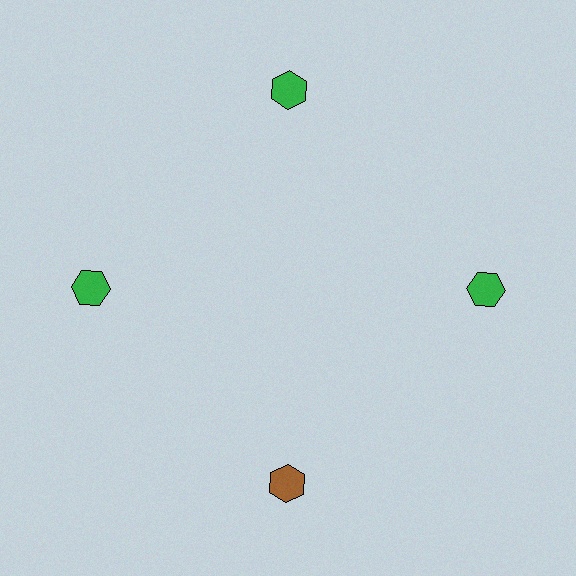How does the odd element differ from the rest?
It has a different color: brown instead of green.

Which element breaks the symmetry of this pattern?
The brown hexagon at roughly the 6 o'clock position breaks the symmetry. All other shapes are green hexagons.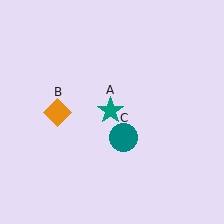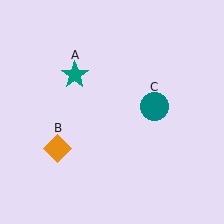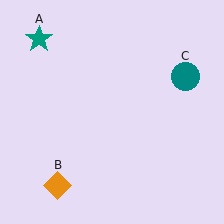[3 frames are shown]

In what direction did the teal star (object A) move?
The teal star (object A) moved up and to the left.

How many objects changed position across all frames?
3 objects changed position: teal star (object A), orange diamond (object B), teal circle (object C).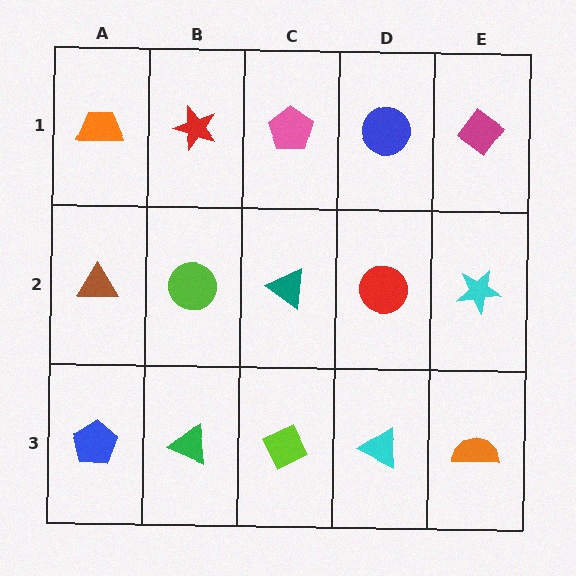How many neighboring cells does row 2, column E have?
3.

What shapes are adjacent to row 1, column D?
A red circle (row 2, column D), a pink pentagon (row 1, column C), a magenta diamond (row 1, column E).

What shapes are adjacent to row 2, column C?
A pink pentagon (row 1, column C), a lime diamond (row 3, column C), a lime circle (row 2, column B), a red circle (row 2, column D).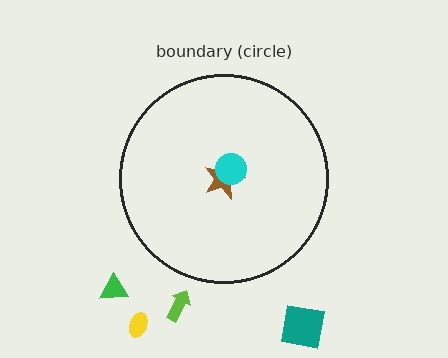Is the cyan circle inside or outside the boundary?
Inside.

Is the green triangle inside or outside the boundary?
Outside.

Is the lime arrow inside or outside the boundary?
Outside.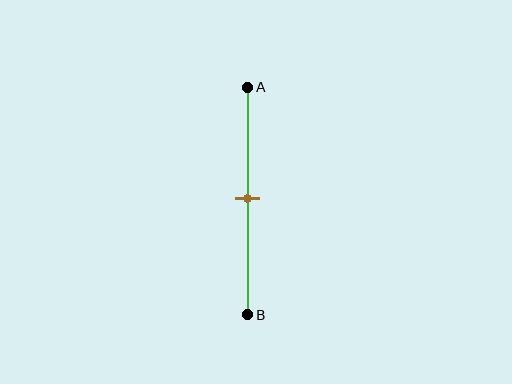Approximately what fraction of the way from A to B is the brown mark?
The brown mark is approximately 50% of the way from A to B.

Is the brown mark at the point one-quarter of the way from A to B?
No, the mark is at about 50% from A, not at the 25% one-quarter point.